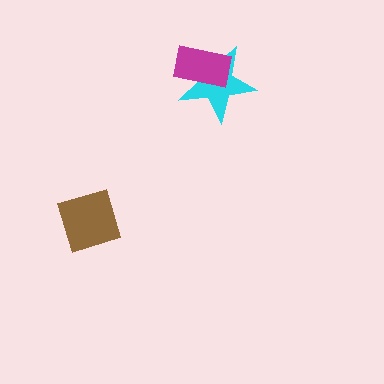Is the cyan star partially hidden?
Yes, it is partially covered by another shape.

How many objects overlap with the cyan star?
1 object overlaps with the cyan star.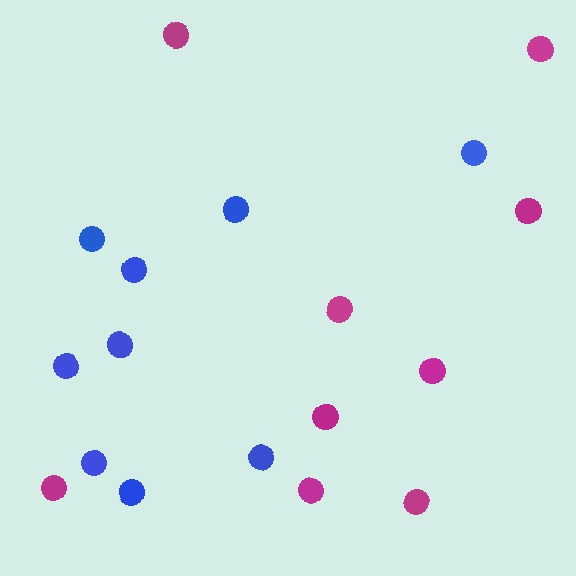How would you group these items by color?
There are 2 groups: one group of blue circles (9) and one group of magenta circles (9).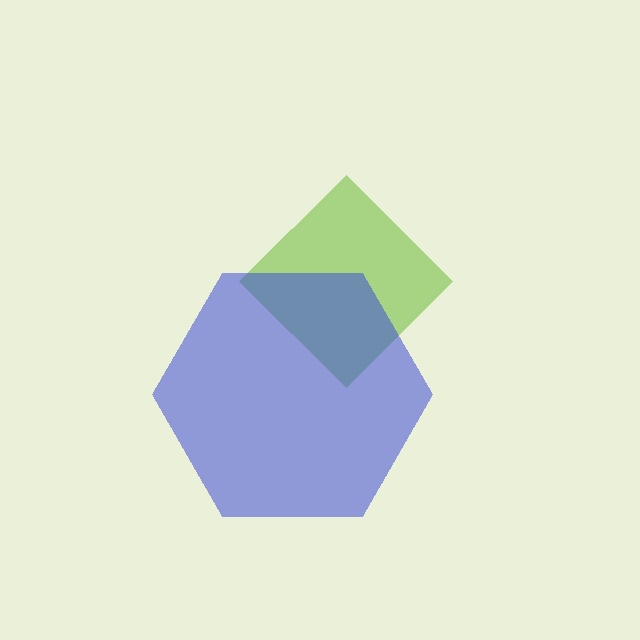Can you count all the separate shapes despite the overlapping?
Yes, there are 2 separate shapes.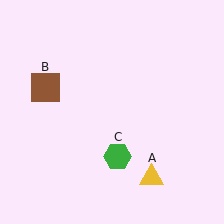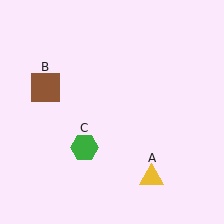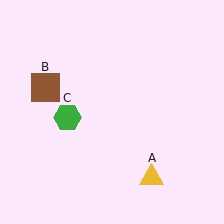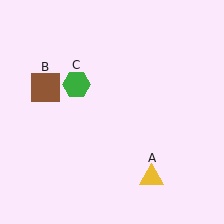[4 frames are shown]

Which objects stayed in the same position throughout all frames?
Yellow triangle (object A) and brown square (object B) remained stationary.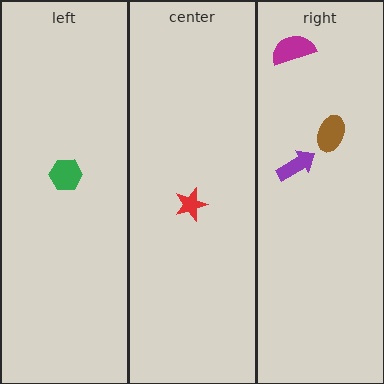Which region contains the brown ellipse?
The right region.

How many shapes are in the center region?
1.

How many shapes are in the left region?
1.